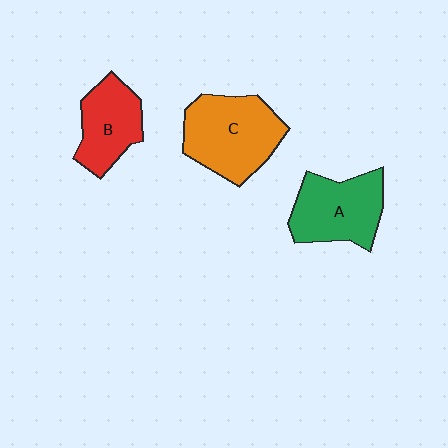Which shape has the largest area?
Shape C (orange).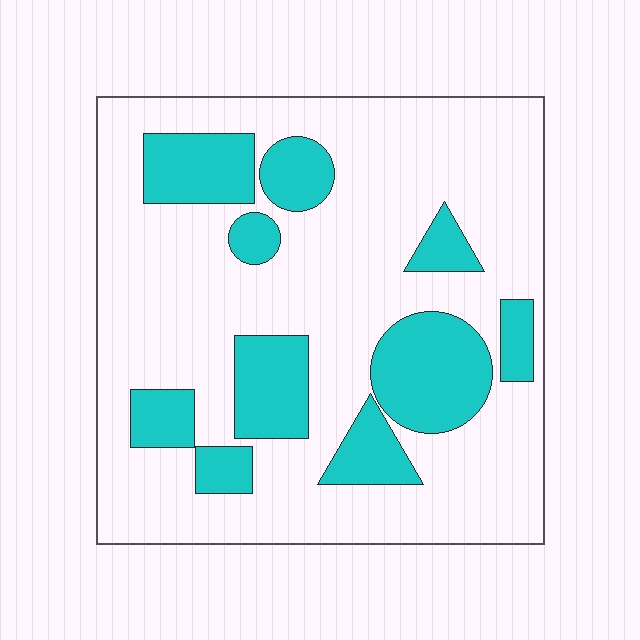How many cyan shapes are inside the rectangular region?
10.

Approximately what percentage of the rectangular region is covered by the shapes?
Approximately 25%.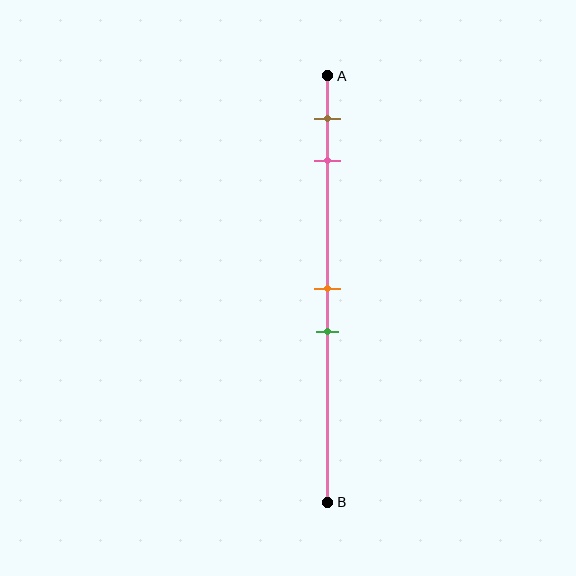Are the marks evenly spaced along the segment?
No, the marks are not evenly spaced.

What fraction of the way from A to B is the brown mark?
The brown mark is approximately 10% (0.1) of the way from A to B.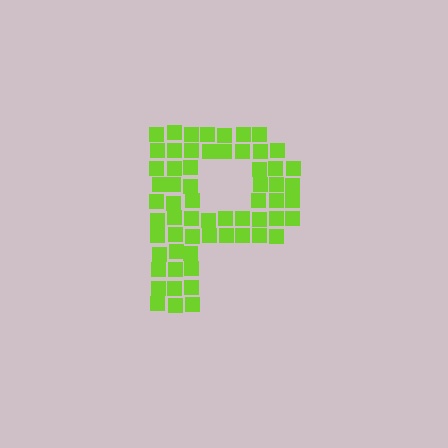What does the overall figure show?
The overall figure shows the letter P.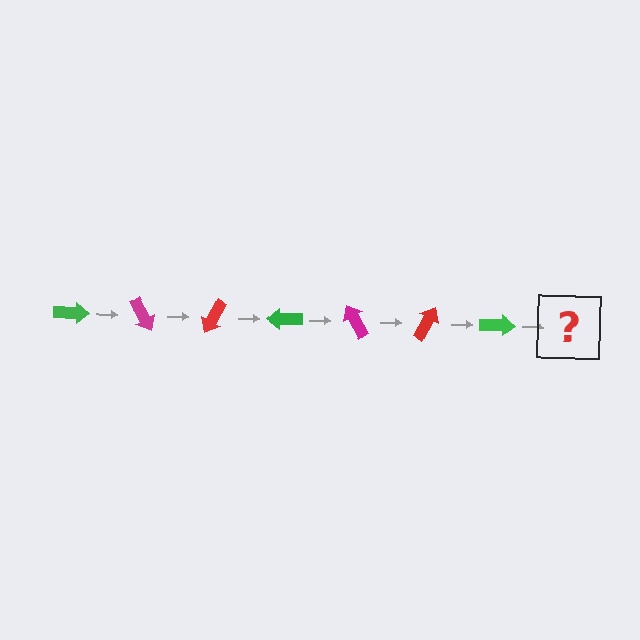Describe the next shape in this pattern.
It should be a magenta arrow, rotated 420 degrees from the start.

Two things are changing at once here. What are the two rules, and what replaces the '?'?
The two rules are that it rotates 60 degrees each step and the color cycles through green, magenta, and red. The '?' should be a magenta arrow, rotated 420 degrees from the start.